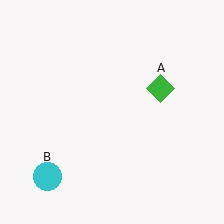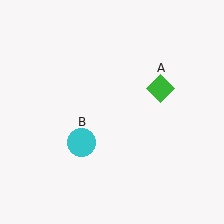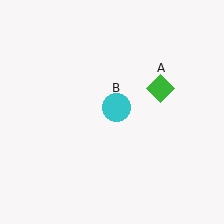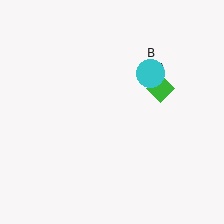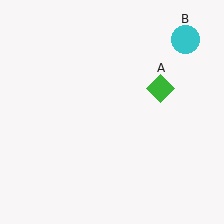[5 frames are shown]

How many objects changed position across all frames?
1 object changed position: cyan circle (object B).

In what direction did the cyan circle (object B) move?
The cyan circle (object B) moved up and to the right.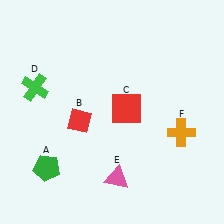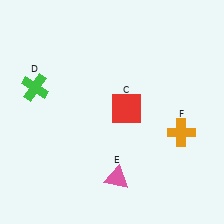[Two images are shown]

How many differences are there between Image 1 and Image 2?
There are 2 differences between the two images.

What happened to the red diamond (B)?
The red diamond (B) was removed in Image 2. It was in the bottom-left area of Image 1.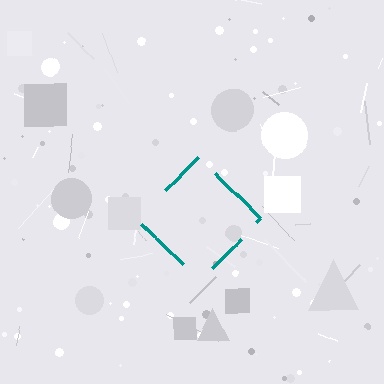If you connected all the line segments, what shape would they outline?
They would outline a diamond.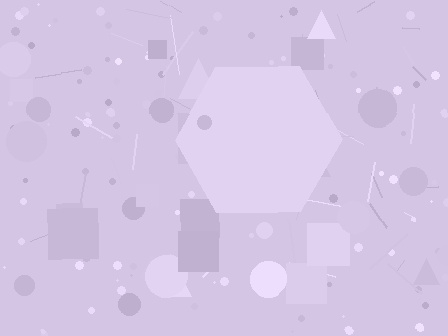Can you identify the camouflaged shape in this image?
The camouflaged shape is a hexagon.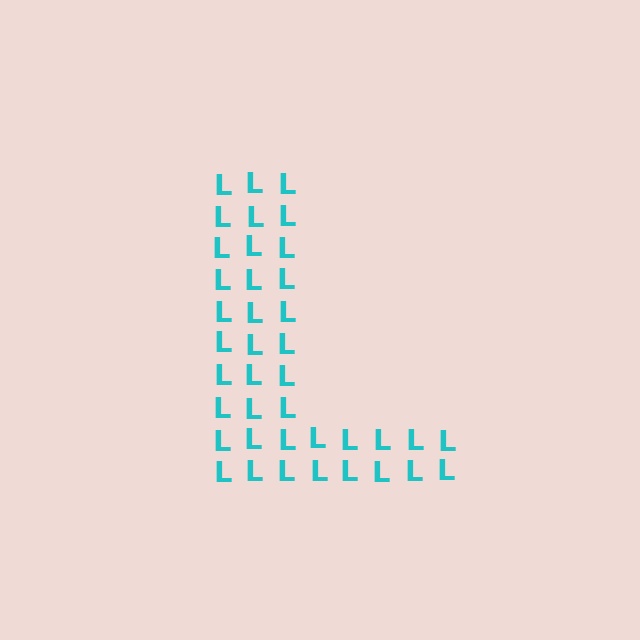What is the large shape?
The large shape is the letter L.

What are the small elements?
The small elements are letter L's.